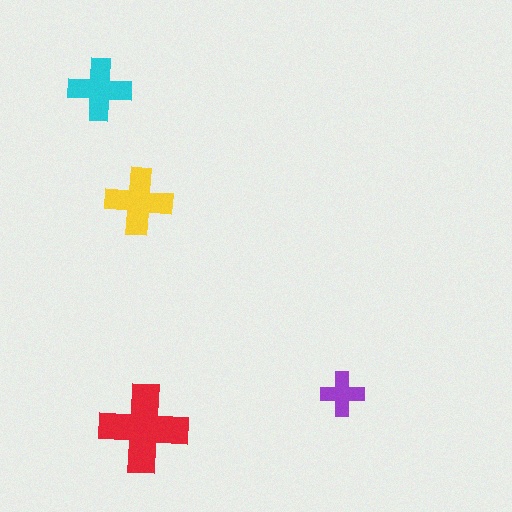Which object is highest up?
The cyan cross is topmost.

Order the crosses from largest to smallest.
the red one, the yellow one, the cyan one, the purple one.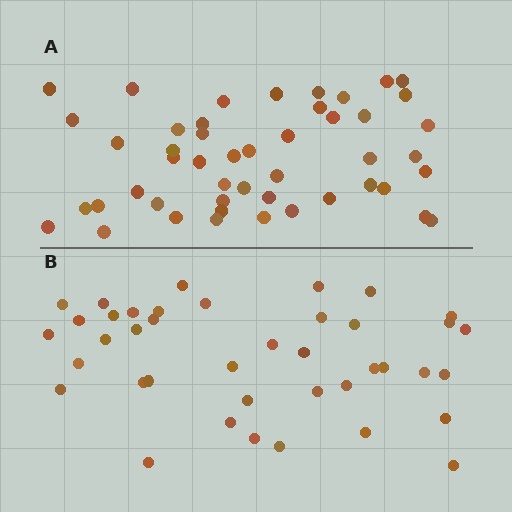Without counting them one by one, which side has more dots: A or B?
Region A (the top region) has more dots.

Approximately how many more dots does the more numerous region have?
Region A has roughly 8 or so more dots than region B.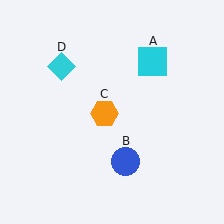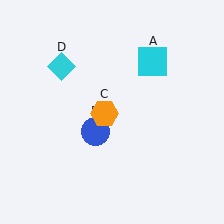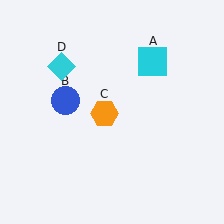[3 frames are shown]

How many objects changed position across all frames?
1 object changed position: blue circle (object B).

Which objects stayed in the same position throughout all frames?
Cyan square (object A) and orange hexagon (object C) and cyan diamond (object D) remained stationary.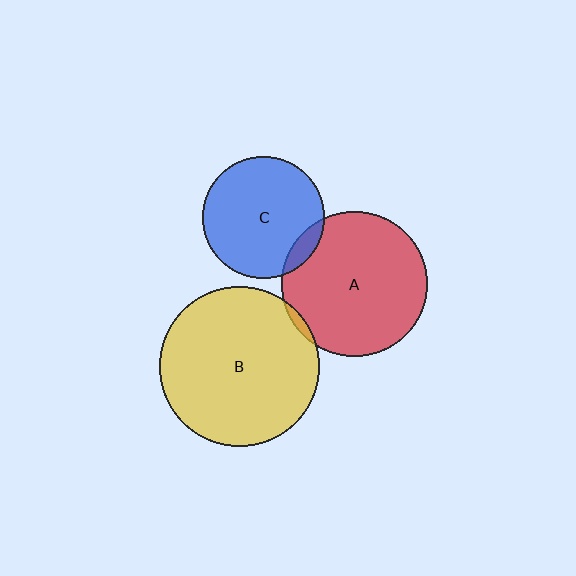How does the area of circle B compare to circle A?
Approximately 1.2 times.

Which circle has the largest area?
Circle B (yellow).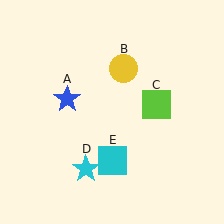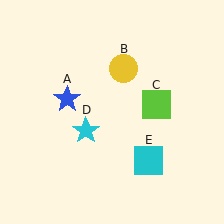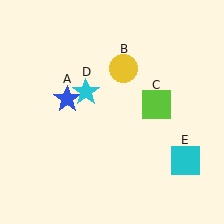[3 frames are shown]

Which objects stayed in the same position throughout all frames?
Blue star (object A) and yellow circle (object B) and lime square (object C) remained stationary.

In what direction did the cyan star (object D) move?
The cyan star (object D) moved up.